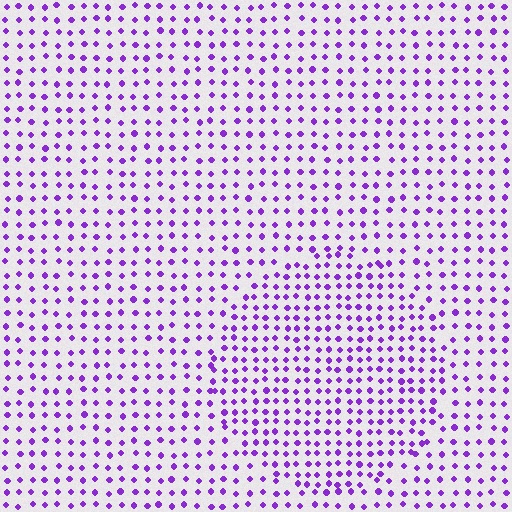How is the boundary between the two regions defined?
The boundary is defined by a change in element density (approximately 1.5x ratio). All elements are the same color, size, and shape.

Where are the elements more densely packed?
The elements are more densely packed inside the circle boundary.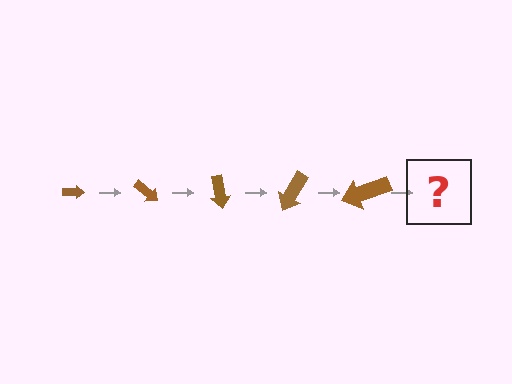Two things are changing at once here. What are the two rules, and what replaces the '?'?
The two rules are that the arrow grows larger each step and it rotates 40 degrees each step. The '?' should be an arrow, larger than the previous one and rotated 200 degrees from the start.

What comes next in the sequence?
The next element should be an arrow, larger than the previous one and rotated 200 degrees from the start.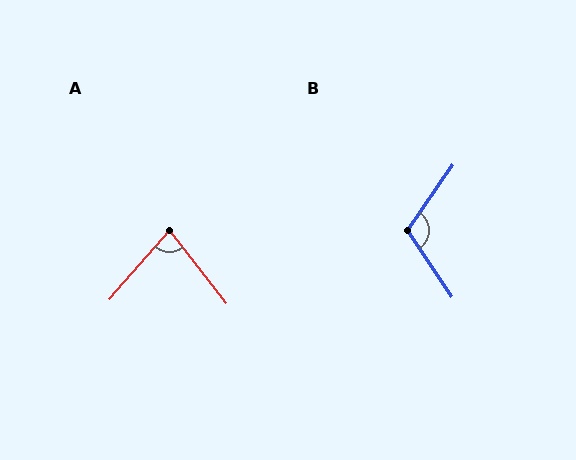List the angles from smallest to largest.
A (79°), B (111°).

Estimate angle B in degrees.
Approximately 111 degrees.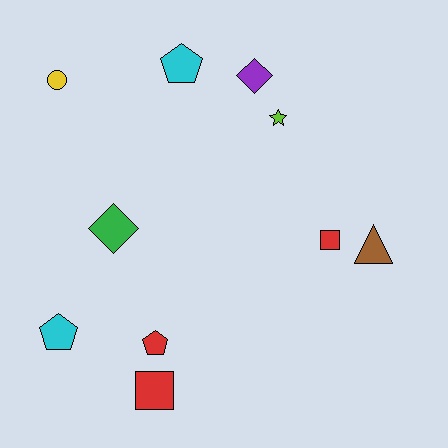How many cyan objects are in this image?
There are 2 cyan objects.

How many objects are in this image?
There are 10 objects.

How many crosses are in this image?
There are no crosses.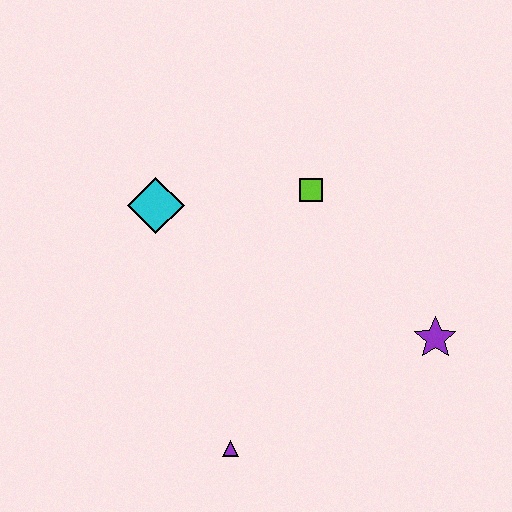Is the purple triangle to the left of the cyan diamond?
No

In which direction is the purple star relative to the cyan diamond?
The purple star is to the right of the cyan diamond.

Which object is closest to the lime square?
The cyan diamond is closest to the lime square.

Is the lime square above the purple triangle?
Yes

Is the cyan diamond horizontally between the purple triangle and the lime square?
No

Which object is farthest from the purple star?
The cyan diamond is farthest from the purple star.